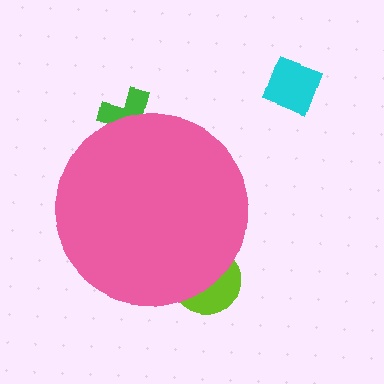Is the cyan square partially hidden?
No, the cyan square is fully visible.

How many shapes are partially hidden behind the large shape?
2 shapes are partially hidden.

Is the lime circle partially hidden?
Yes, the lime circle is partially hidden behind the pink circle.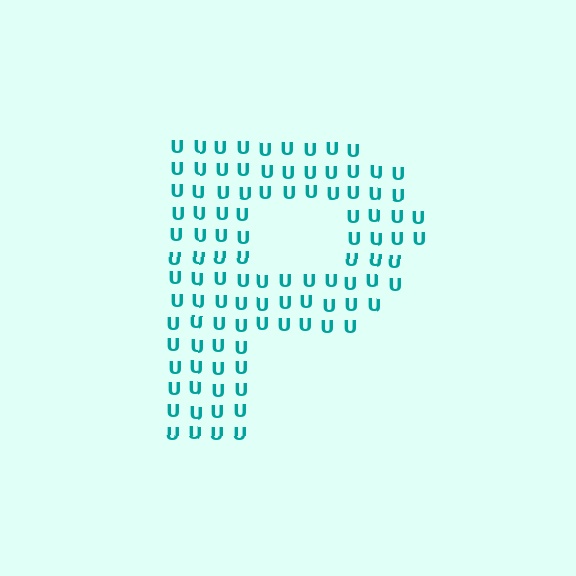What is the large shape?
The large shape is the letter P.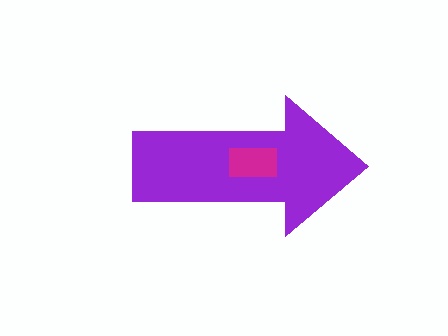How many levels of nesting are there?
2.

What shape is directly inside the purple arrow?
The magenta rectangle.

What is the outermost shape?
The purple arrow.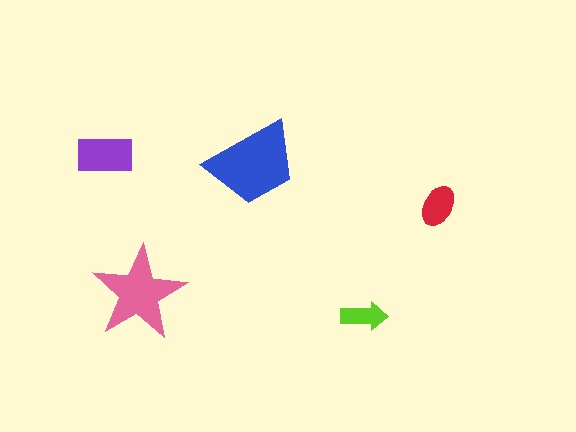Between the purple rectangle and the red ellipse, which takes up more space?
The purple rectangle.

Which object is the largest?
The blue trapezoid.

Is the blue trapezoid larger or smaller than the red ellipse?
Larger.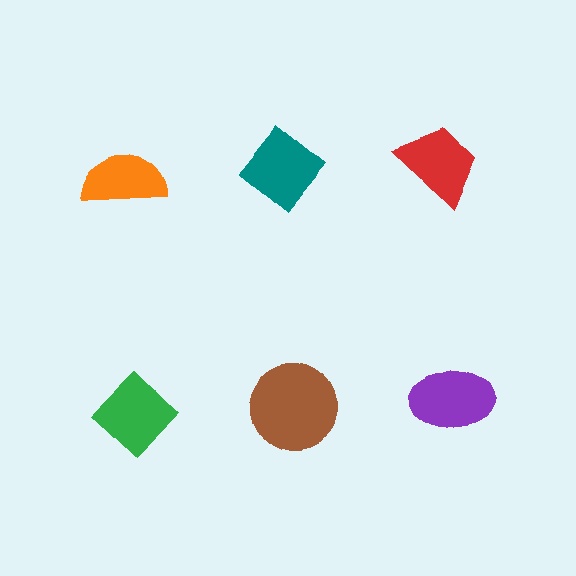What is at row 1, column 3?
A red trapezoid.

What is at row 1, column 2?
A teal diamond.